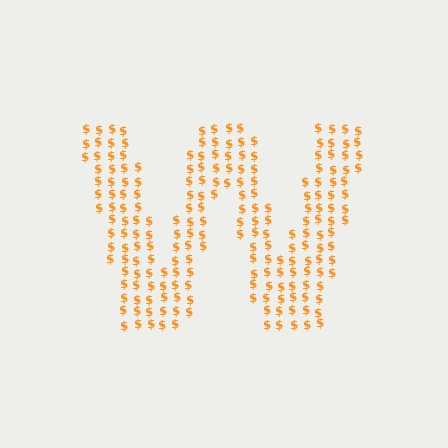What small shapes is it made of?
It is made of small dollar signs.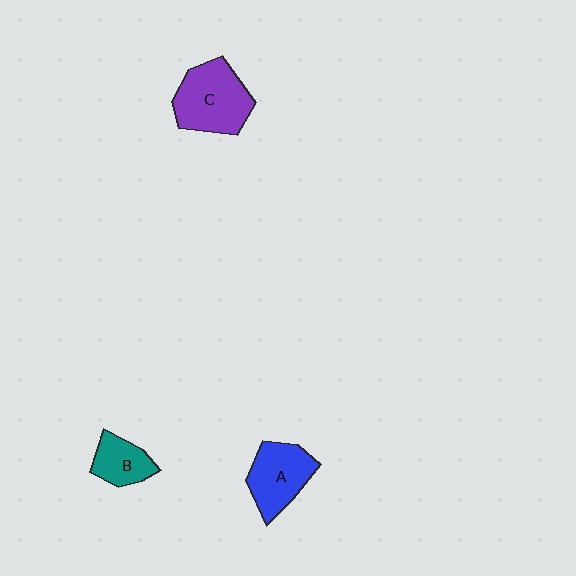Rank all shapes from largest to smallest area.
From largest to smallest: C (purple), A (blue), B (teal).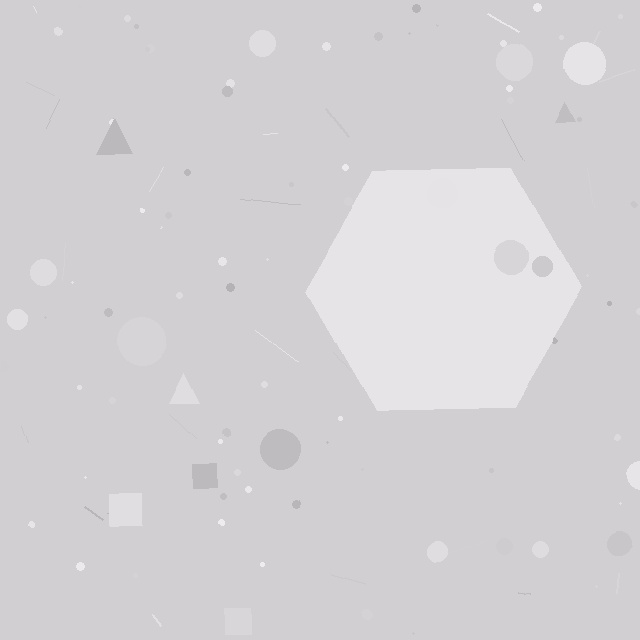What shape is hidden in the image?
A hexagon is hidden in the image.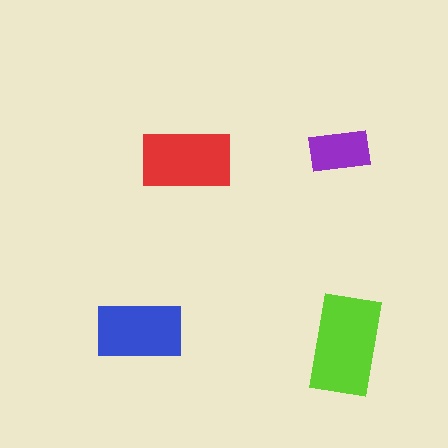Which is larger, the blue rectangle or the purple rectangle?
The blue one.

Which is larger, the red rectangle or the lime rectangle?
The lime one.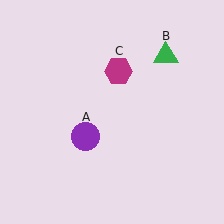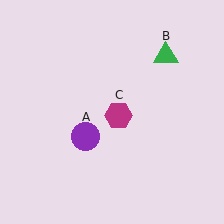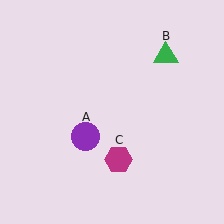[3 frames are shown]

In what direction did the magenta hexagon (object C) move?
The magenta hexagon (object C) moved down.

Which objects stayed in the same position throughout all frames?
Purple circle (object A) and green triangle (object B) remained stationary.